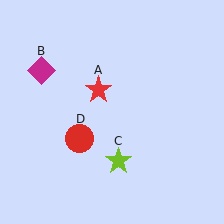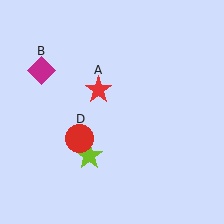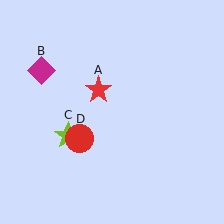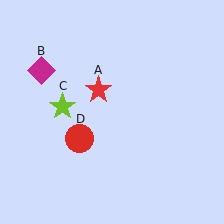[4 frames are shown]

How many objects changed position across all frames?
1 object changed position: lime star (object C).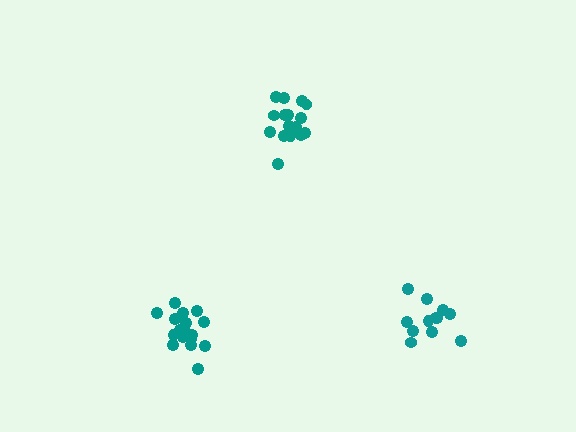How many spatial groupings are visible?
There are 3 spatial groupings.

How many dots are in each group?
Group 1: 12 dots, Group 2: 16 dots, Group 3: 17 dots (45 total).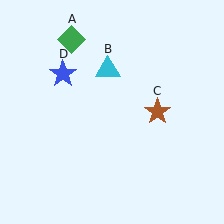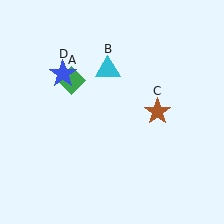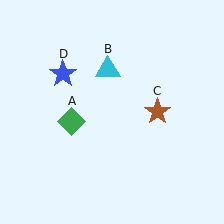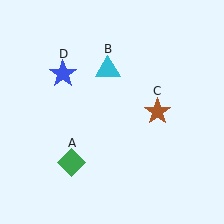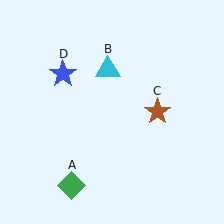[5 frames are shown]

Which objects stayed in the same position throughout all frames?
Cyan triangle (object B) and brown star (object C) and blue star (object D) remained stationary.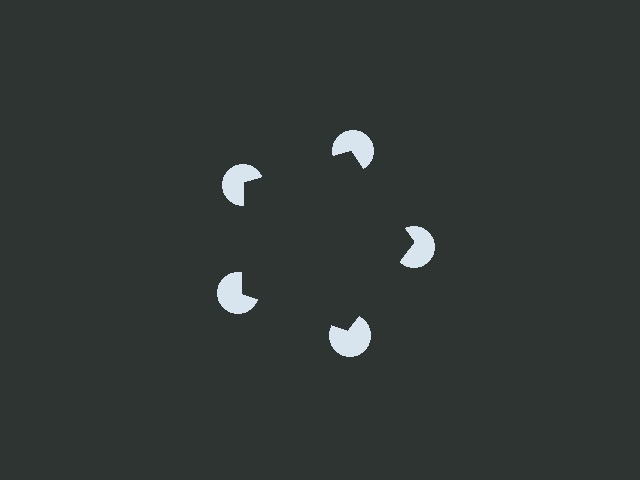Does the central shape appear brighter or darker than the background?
It typically appears slightly darker than the background, even though no actual brightness change is drawn.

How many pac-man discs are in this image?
There are 5 — one at each vertex of the illusory pentagon.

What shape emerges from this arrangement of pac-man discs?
An illusory pentagon — its edges are inferred from the aligned wedge cuts in the pac-man discs, not physically drawn.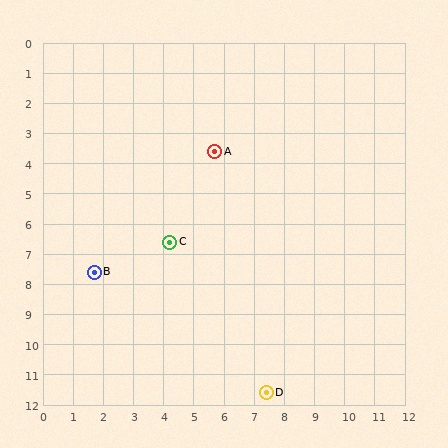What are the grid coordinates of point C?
Point C is at approximately (4.2, 6.6).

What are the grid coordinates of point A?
Point A is at approximately (5.7, 3.6).